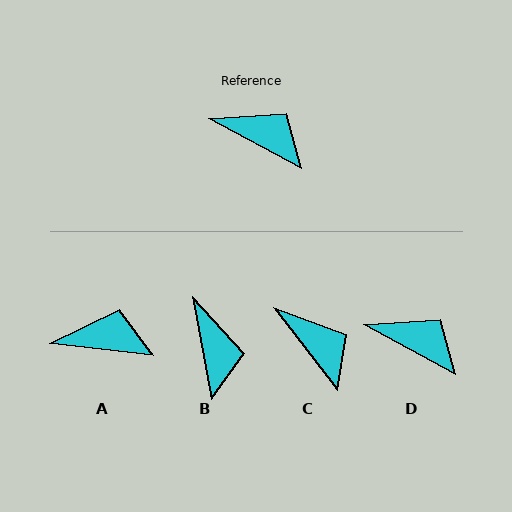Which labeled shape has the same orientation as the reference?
D.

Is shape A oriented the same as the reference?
No, it is off by about 22 degrees.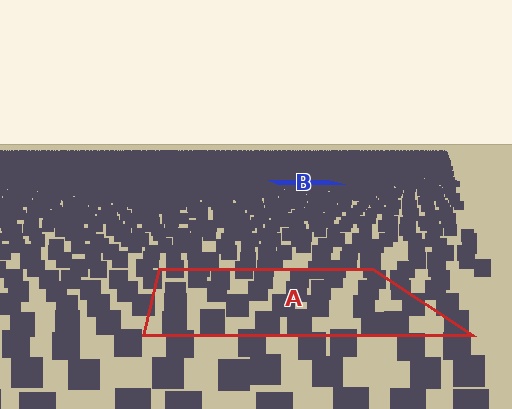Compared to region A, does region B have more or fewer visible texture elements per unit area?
Region B has more texture elements per unit area — they are packed more densely because it is farther away.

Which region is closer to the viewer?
Region A is closer. The texture elements there are larger and more spread out.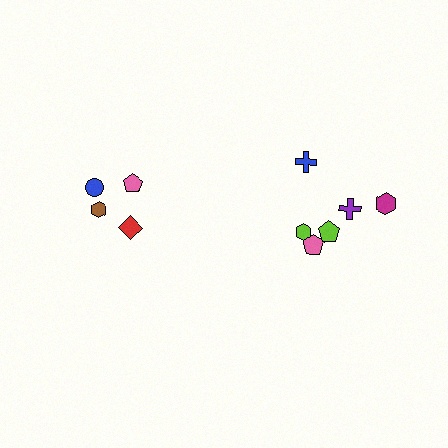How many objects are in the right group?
There are 6 objects.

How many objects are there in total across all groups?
There are 10 objects.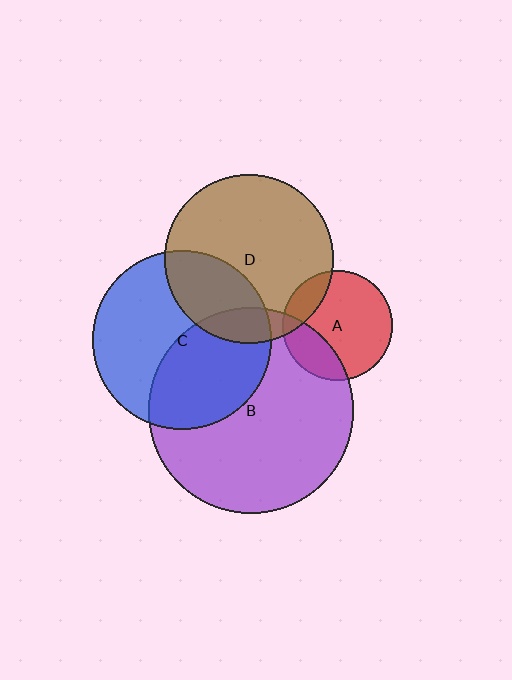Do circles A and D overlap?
Yes.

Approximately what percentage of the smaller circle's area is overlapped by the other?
Approximately 15%.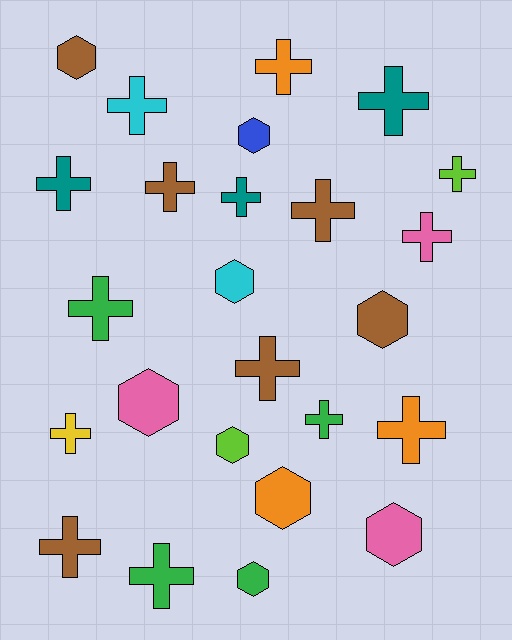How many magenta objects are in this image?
There are no magenta objects.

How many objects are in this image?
There are 25 objects.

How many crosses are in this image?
There are 16 crosses.